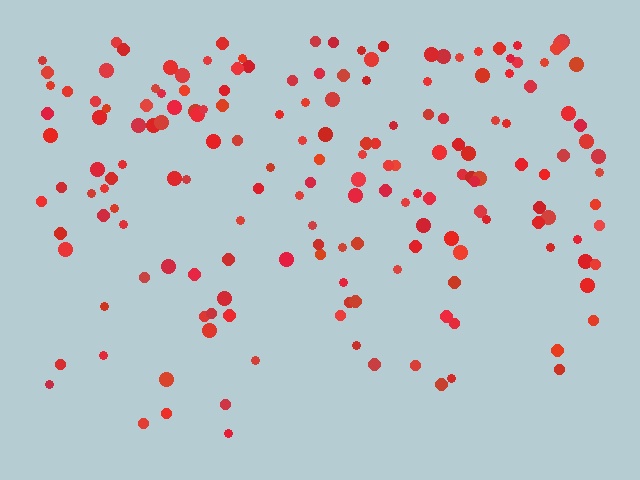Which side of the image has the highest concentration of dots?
The top.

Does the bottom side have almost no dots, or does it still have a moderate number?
Still a moderate number, just noticeably fewer than the top.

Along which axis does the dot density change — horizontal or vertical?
Vertical.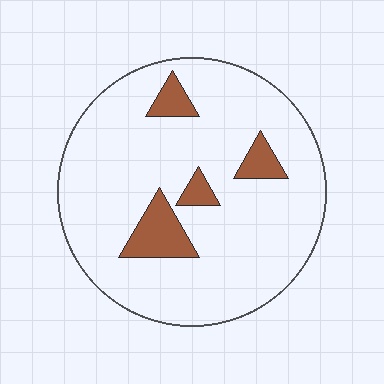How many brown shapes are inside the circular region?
4.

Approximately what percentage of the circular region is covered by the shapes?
Approximately 10%.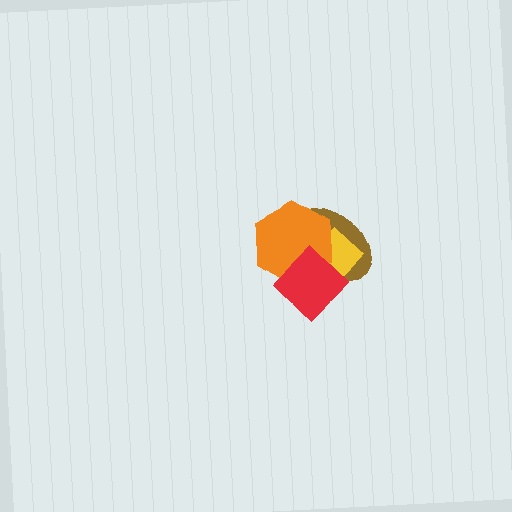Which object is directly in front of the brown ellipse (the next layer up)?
The yellow diamond is directly in front of the brown ellipse.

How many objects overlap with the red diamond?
3 objects overlap with the red diamond.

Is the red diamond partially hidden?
No, no other shape covers it.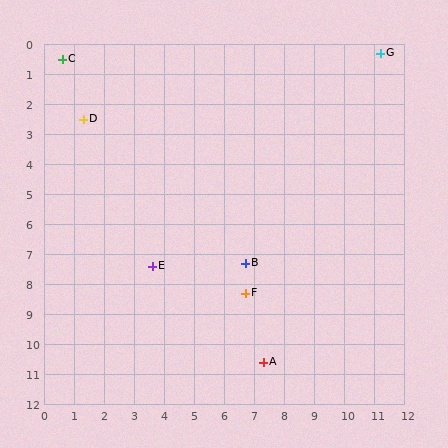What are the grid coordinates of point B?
Point B is at approximately (6.7, 7.3).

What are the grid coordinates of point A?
Point A is at approximately (7.3, 10.6).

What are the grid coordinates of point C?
Point C is at approximately (0.6, 0.5).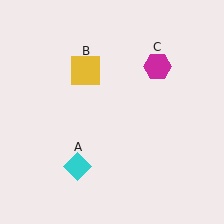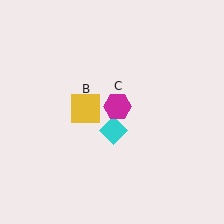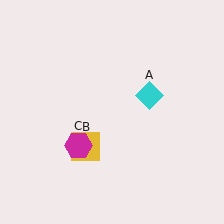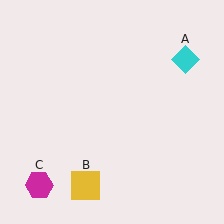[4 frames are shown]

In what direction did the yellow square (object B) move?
The yellow square (object B) moved down.